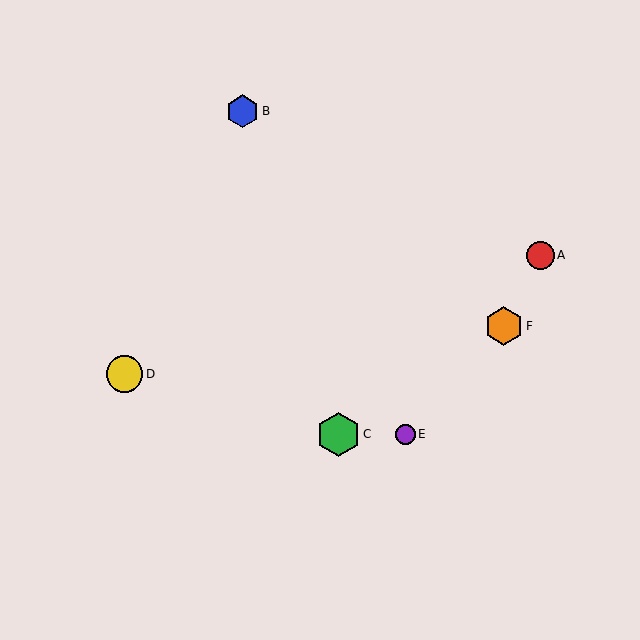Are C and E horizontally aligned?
Yes, both are at y≈434.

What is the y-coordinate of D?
Object D is at y≈374.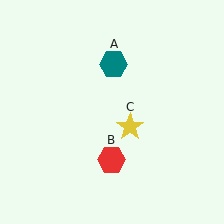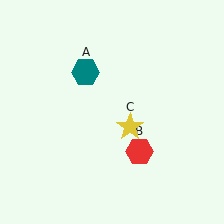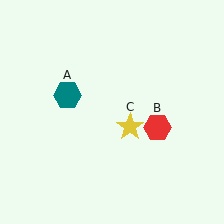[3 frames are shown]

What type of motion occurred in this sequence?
The teal hexagon (object A), red hexagon (object B) rotated counterclockwise around the center of the scene.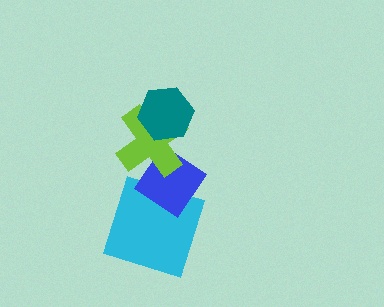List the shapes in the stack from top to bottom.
From top to bottom: the teal hexagon, the lime cross, the blue diamond, the cyan square.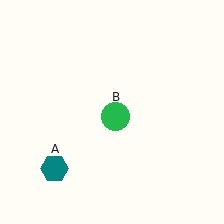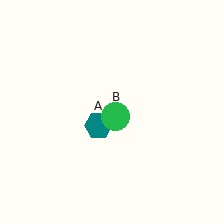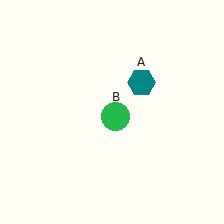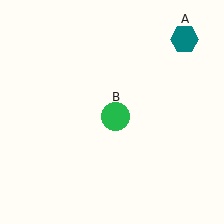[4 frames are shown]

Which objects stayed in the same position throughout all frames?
Green circle (object B) remained stationary.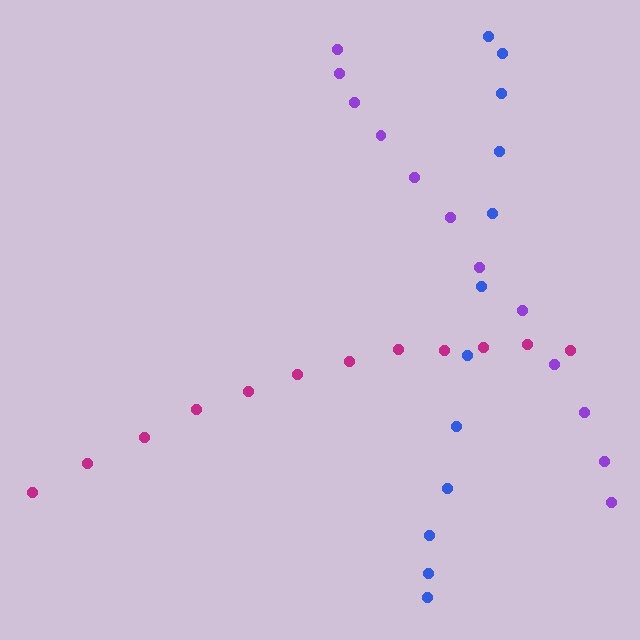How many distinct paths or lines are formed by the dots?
There are 3 distinct paths.